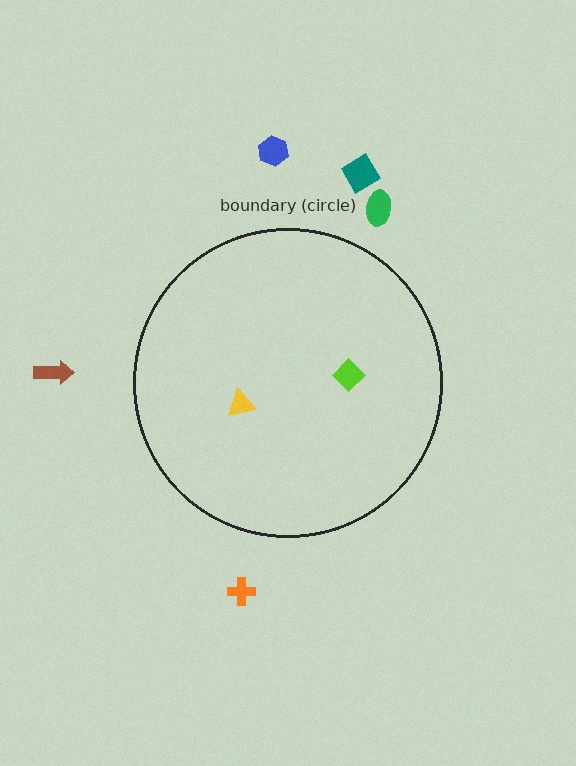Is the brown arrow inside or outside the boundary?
Outside.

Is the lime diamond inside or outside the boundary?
Inside.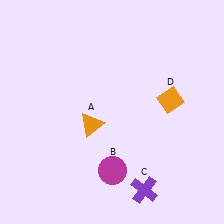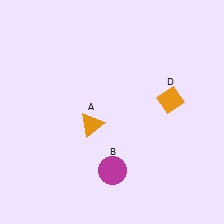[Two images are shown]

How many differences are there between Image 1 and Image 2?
There is 1 difference between the two images.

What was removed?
The purple cross (C) was removed in Image 2.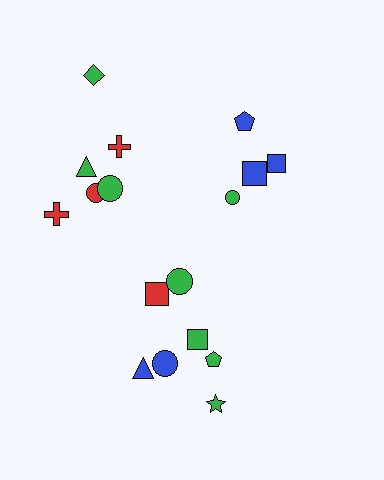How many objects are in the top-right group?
There are 4 objects.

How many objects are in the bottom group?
There are 7 objects.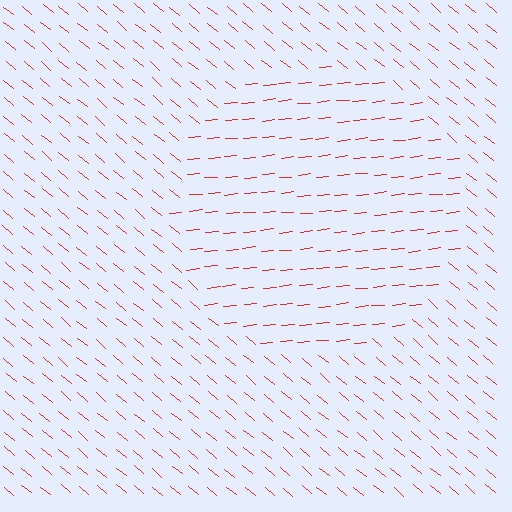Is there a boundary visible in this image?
Yes, there is a texture boundary formed by a change in line orientation.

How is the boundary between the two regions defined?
The boundary is defined purely by a change in line orientation (approximately 45 degrees difference). All lines are the same color and thickness.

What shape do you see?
I see a circle.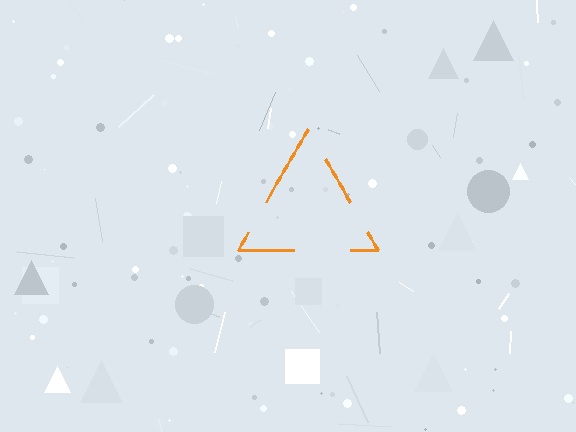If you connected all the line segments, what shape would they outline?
They would outline a triangle.